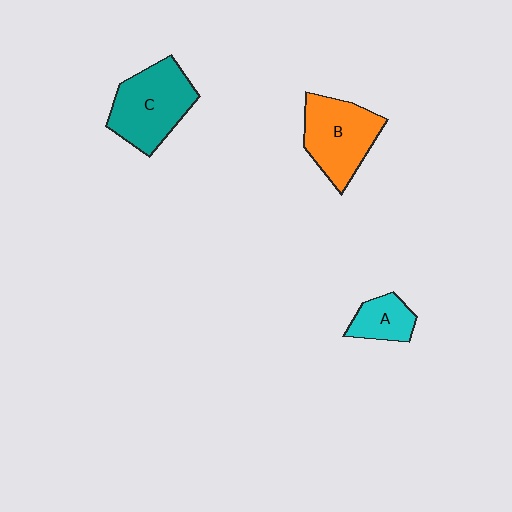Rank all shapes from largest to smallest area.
From largest to smallest: C (teal), B (orange), A (cyan).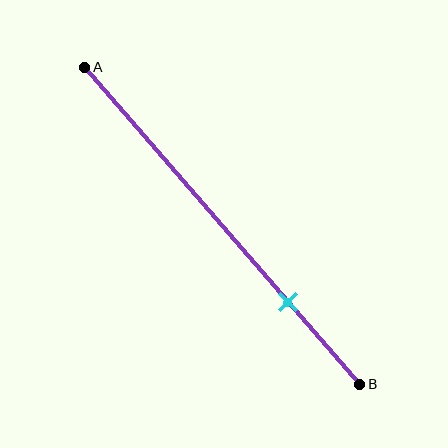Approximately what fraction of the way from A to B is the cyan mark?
The cyan mark is approximately 75% of the way from A to B.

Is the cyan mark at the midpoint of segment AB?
No, the mark is at about 75% from A, not at the 50% midpoint.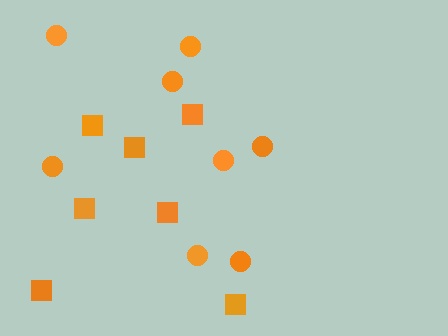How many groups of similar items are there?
There are 2 groups: one group of circles (8) and one group of squares (7).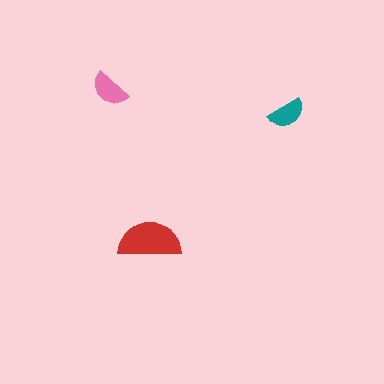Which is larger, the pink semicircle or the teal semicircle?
The pink one.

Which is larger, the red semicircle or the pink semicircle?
The red one.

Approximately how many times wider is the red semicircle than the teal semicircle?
About 1.5 times wider.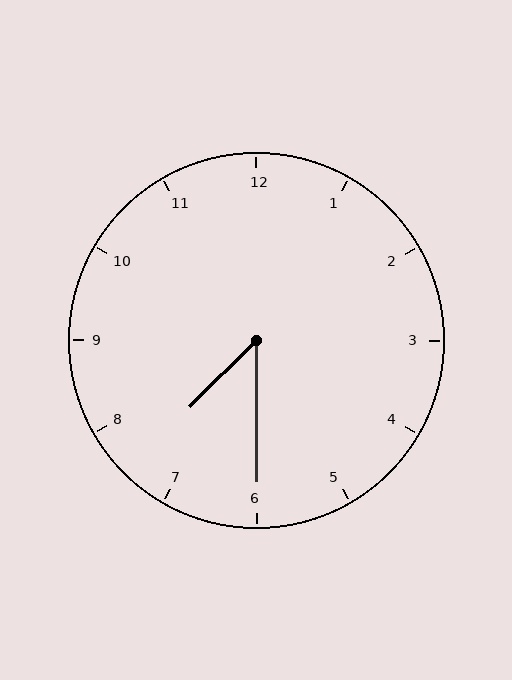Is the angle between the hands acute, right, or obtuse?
It is acute.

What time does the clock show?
7:30.